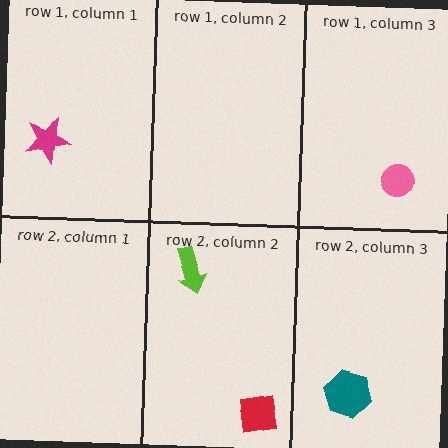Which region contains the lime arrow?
The row 2, column 2 region.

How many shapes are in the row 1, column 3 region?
1.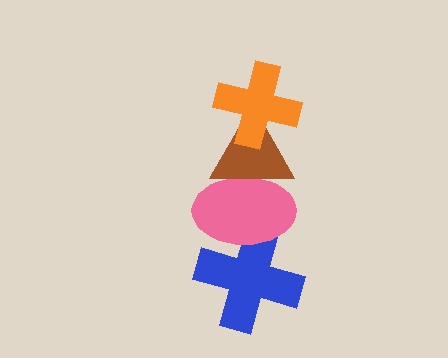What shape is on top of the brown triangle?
The orange cross is on top of the brown triangle.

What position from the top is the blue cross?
The blue cross is 4th from the top.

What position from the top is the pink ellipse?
The pink ellipse is 3rd from the top.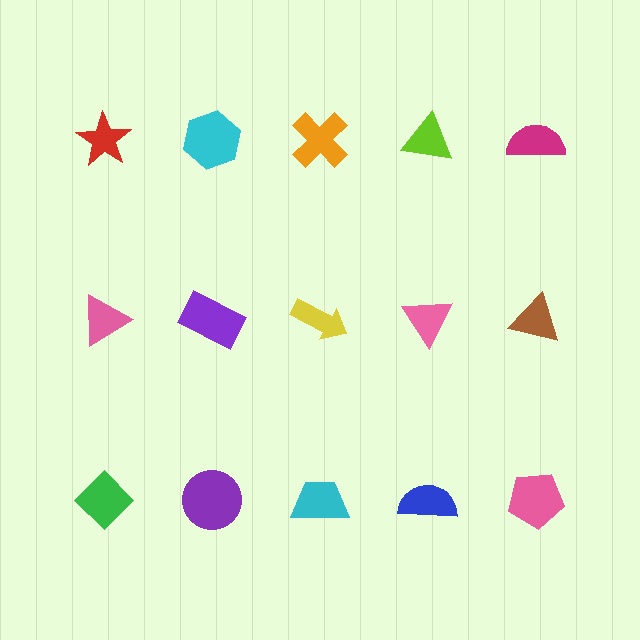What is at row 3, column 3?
A cyan trapezoid.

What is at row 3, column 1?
A green diamond.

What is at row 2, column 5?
A brown triangle.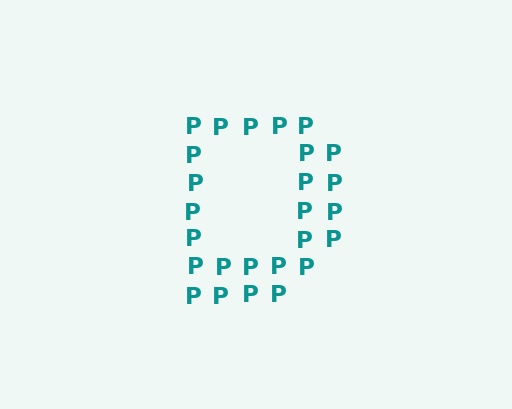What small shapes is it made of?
It is made of small letter P's.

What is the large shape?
The large shape is the letter D.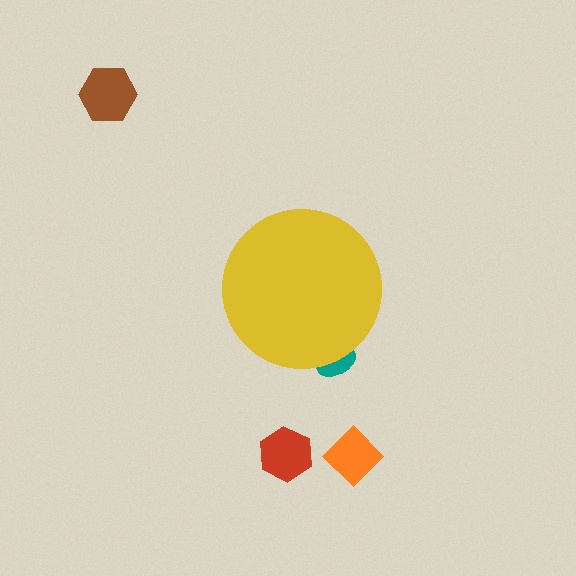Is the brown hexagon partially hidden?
No, the brown hexagon is fully visible.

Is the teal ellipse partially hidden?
Yes, the teal ellipse is partially hidden behind the yellow circle.